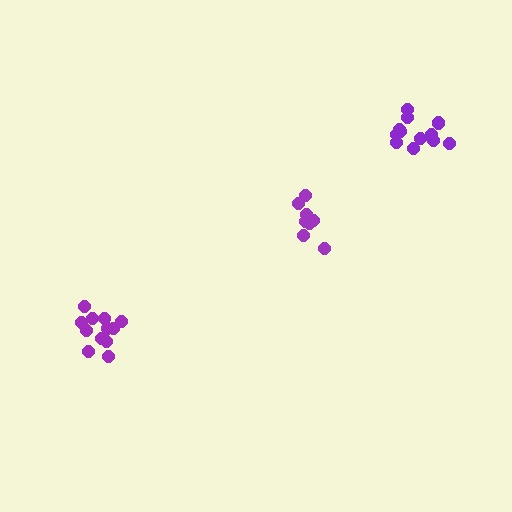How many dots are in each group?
Group 1: 8 dots, Group 2: 12 dots, Group 3: 12 dots (32 total).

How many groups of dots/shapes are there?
There are 3 groups.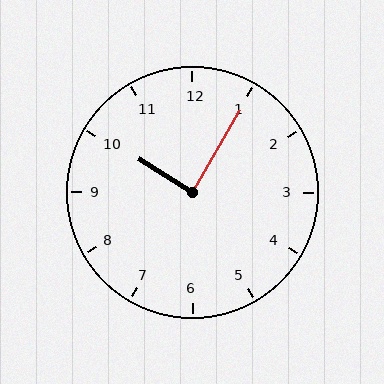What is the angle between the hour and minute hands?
Approximately 88 degrees.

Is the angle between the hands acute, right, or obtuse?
It is right.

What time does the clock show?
10:05.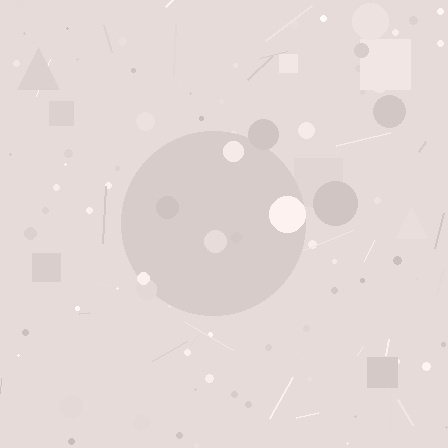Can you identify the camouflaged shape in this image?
The camouflaged shape is a circle.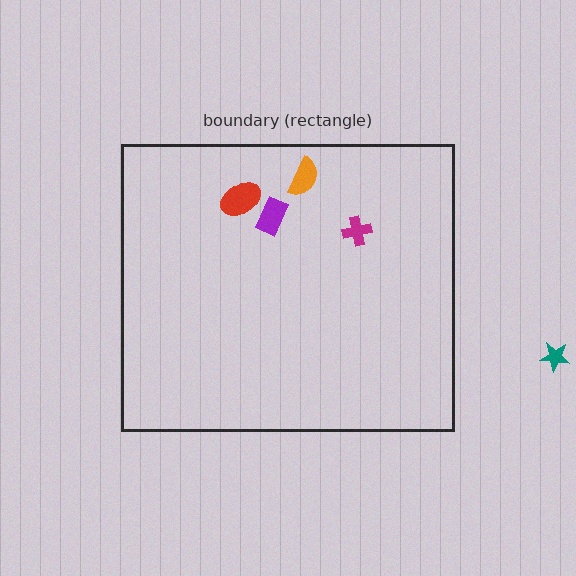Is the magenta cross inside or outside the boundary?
Inside.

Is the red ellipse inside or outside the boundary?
Inside.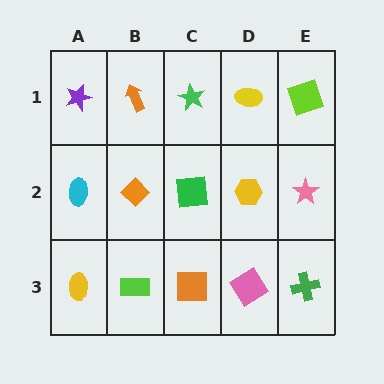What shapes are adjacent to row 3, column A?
A cyan ellipse (row 2, column A), a lime rectangle (row 3, column B).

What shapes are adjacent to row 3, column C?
A green square (row 2, column C), a lime rectangle (row 3, column B), a pink diamond (row 3, column D).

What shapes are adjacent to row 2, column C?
A green star (row 1, column C), an orange square (row 3, column C), an orange diamond (row 2, column B), a yellow hexagon (row 2, column D).